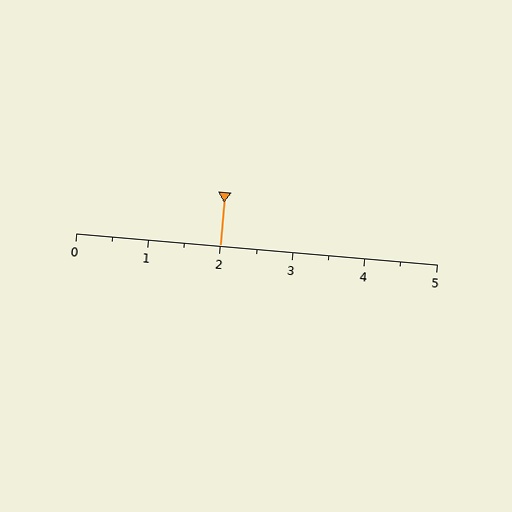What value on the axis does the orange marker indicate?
The marker indicates approximately 2.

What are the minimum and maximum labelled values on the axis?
The axis runs from 0 to 5.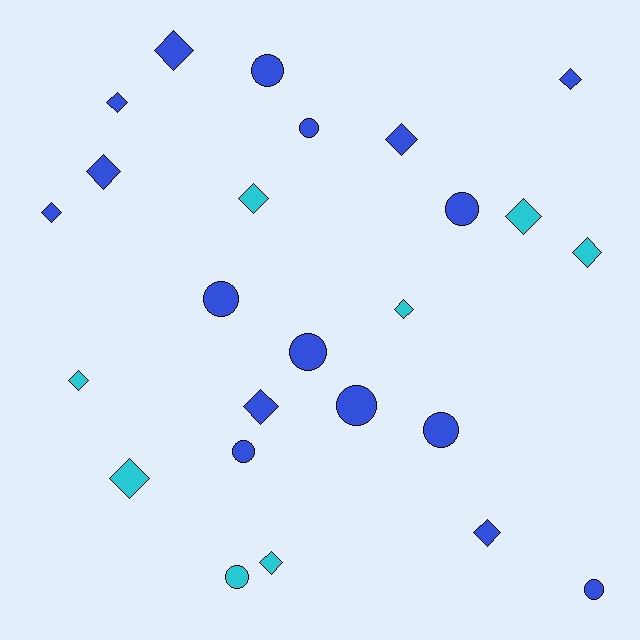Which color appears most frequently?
Blue, with 17 objects.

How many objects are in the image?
There are 25 objects.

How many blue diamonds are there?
There are 8 blue diamonds.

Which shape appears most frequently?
Diamond, with 15 objects.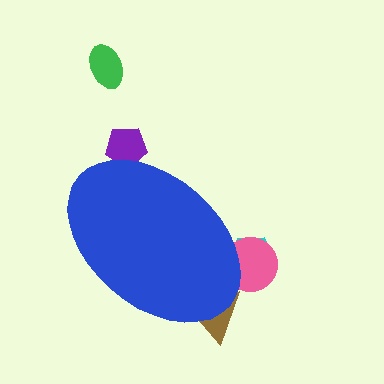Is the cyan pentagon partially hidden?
Yes, the cyan pentagon is partially hidden behind the blue ellipse.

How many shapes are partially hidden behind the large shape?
4 shapes are partially hidden.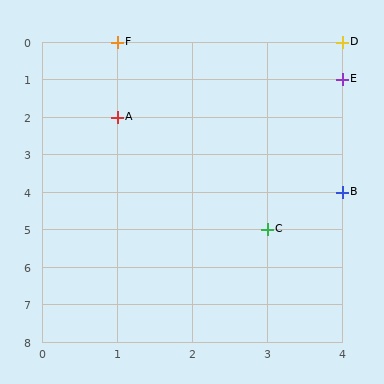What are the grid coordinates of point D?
Point D is at grid coordinates (4, 0).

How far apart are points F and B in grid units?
Points F and B are 3 columns and 4 rows apart (about 5.0 grid units diagonally).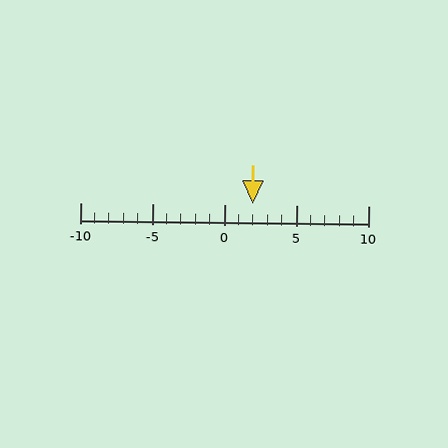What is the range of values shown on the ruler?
The ruler shows values from -10 to 10.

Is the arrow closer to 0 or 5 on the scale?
The arrow is closer to 0.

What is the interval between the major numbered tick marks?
The major tick marks are spaced 5 units apart.